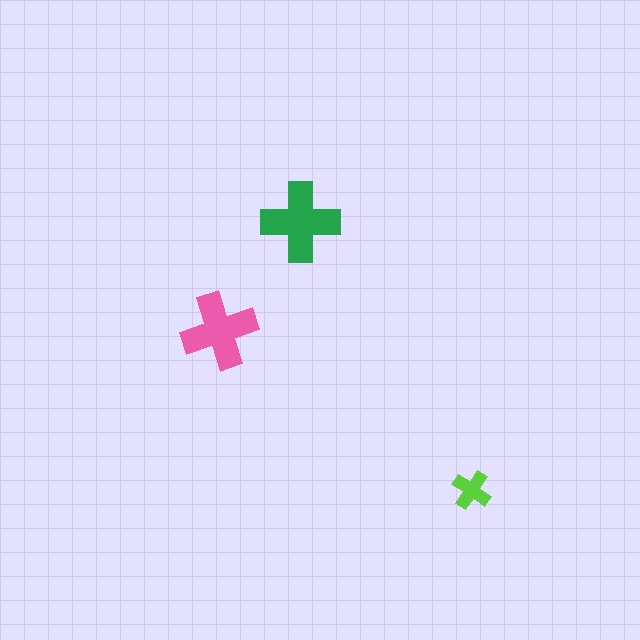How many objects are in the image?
There are 3 objects in the image.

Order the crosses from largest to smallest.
the green one, the pink one, the lime one.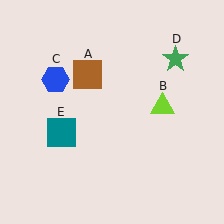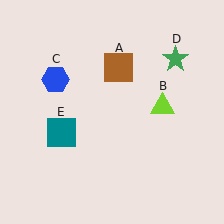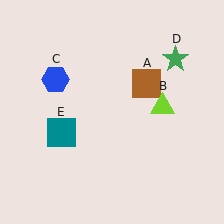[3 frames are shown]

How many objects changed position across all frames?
1 object changed position: brown square (object A).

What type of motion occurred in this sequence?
The brown square (object A) rotated clockwise around the center of the scene.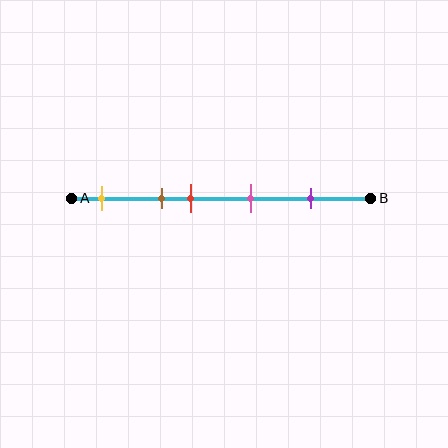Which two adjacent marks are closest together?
The brown and red marks are the closest adjacent pair.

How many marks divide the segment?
There are 5 marks dividing the segment.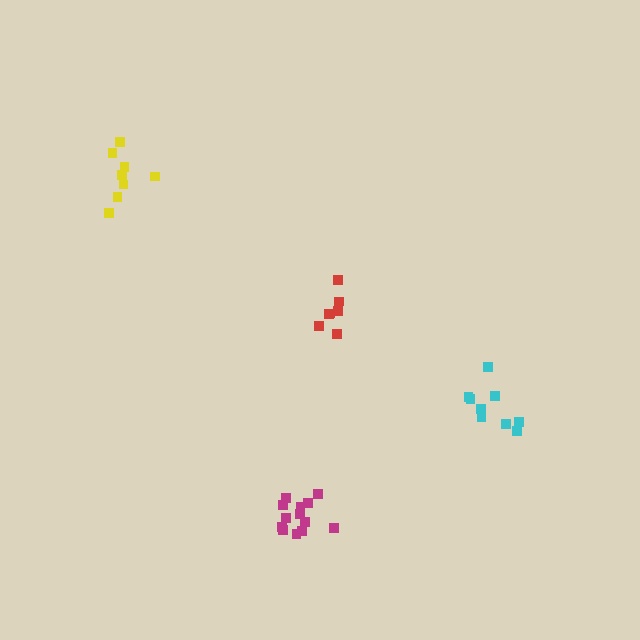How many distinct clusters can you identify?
There are 4 distinct clusters.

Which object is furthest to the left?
The yellow cluster is leftmost.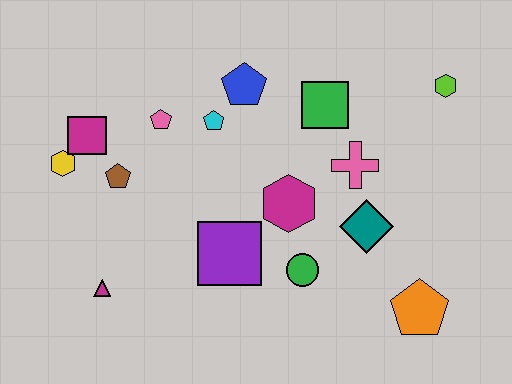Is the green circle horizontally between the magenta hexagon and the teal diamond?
Yes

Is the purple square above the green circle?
Yes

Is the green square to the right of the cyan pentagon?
Yes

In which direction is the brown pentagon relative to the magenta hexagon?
The brown pentagon is to the left of the magenta hexagon.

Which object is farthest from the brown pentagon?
The lime hexagon is farthest from the brown pentagon.